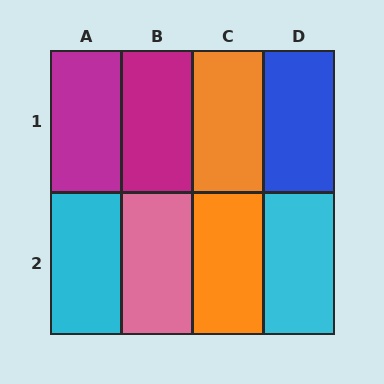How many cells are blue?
1 cell is blue.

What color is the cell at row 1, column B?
Magenta.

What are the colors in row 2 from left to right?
Cyan, pink, orange, cyan.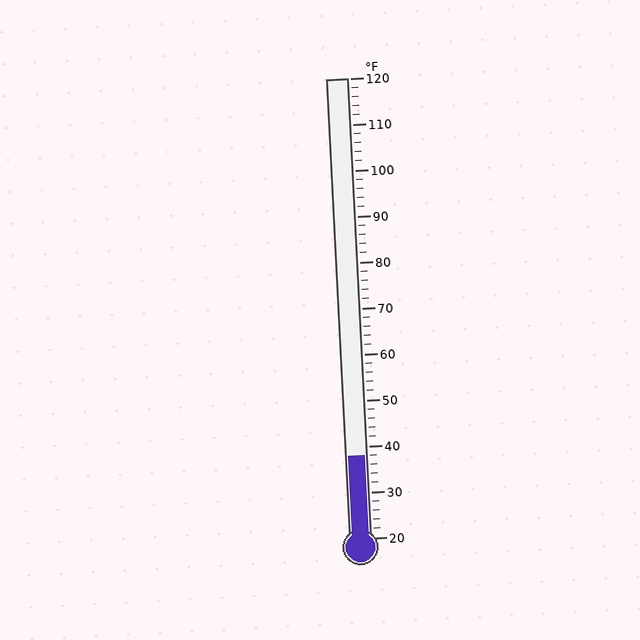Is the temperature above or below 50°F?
The temperature is below 50°F.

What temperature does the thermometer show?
The thermometer shows approximately 38°F.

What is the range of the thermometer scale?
The thermometer scale ranges from 20°F to 120°F.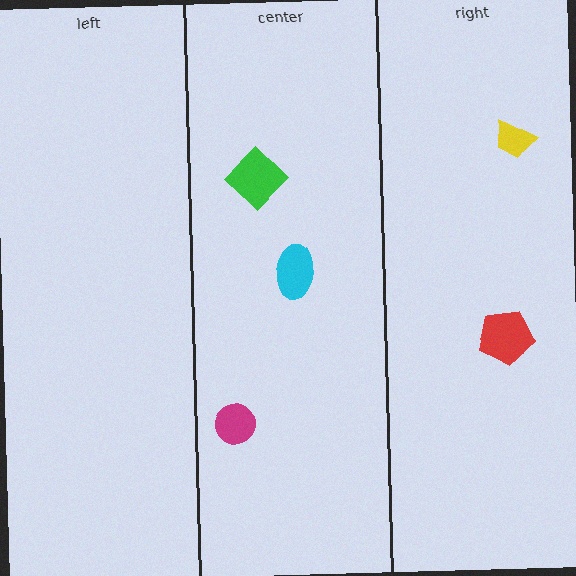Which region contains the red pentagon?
The right region.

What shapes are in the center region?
The green diamond, the magenta circle, the cyan ellipse.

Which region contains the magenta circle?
The center region.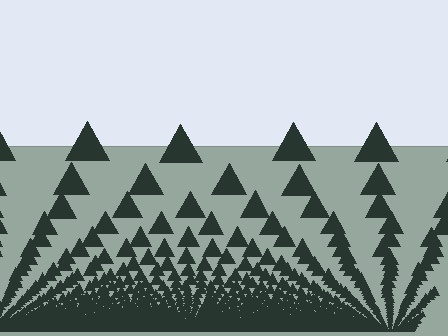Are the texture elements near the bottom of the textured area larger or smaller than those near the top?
Smaller. The gradient is inverted — elements near the bottom are smaller and denser.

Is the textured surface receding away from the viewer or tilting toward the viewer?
The surface appears to tilt toward the viewer. Texture elements get larger and sparser toward the top.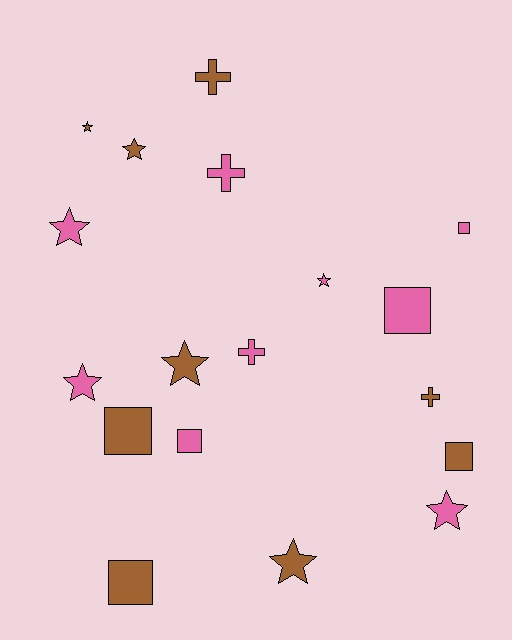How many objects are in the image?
There are 18 objects.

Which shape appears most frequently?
Star, with 8 objects.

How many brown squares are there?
There are 3 brown squares.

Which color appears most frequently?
Pink, with 9 objects.